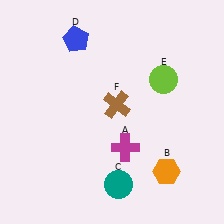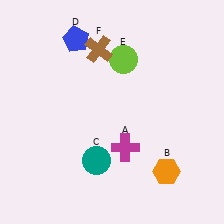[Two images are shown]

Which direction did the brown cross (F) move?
The brown cross (F) moved up.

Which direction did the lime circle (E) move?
The lime circle (E) moved left.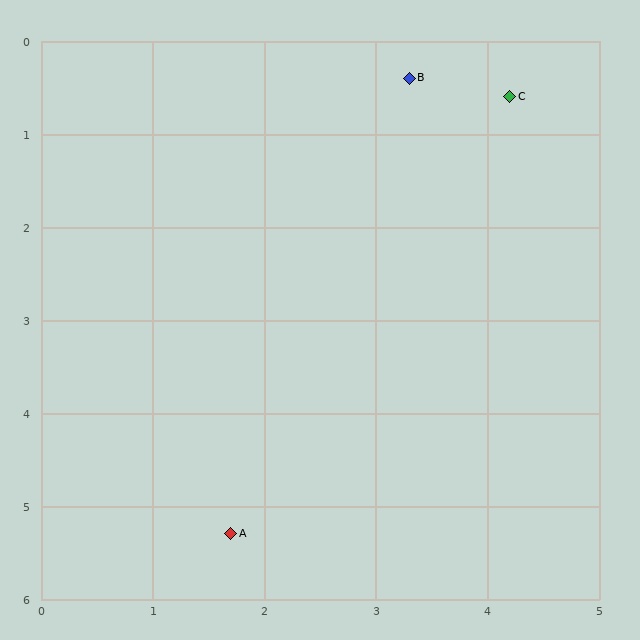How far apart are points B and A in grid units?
Points B and A are about 5.2 grid units apart.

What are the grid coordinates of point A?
Point A is at approximately (1.7, 5.3).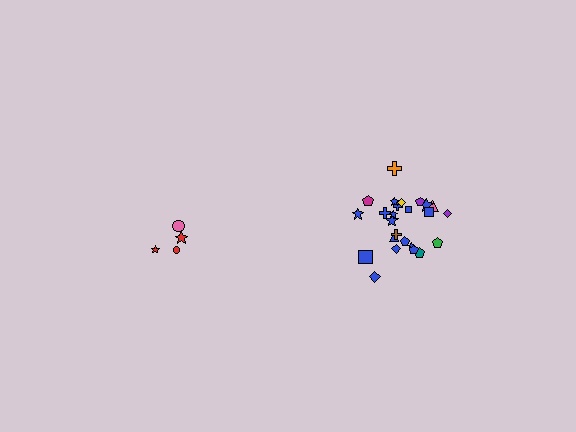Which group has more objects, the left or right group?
The right group.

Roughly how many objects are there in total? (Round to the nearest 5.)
Roughly 30 objects in total.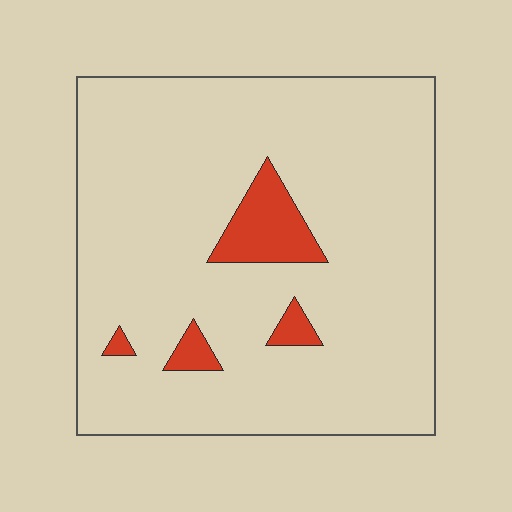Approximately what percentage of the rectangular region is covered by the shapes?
Approximately 10%.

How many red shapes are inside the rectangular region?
4.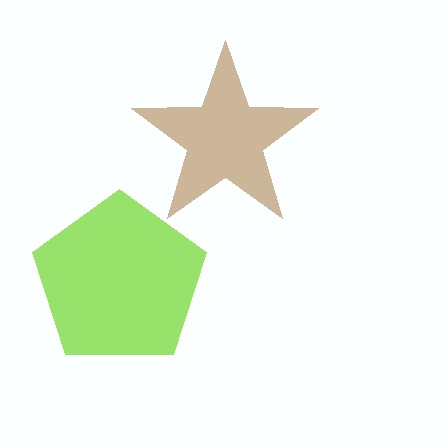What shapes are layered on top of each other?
The layered shapes are: a lime pentagon, a brown star.